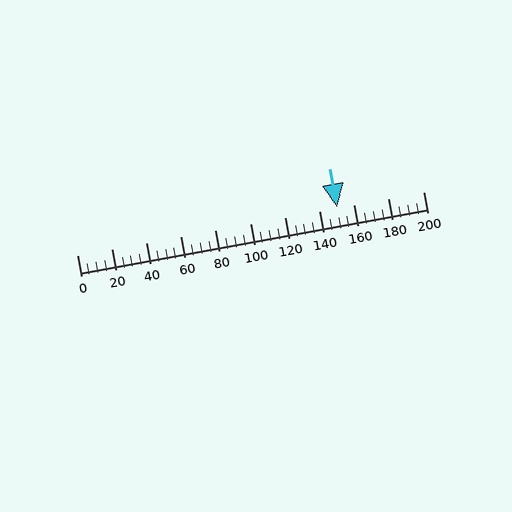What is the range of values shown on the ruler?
The ruler shows values from 0 to 200.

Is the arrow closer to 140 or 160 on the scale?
The arrow is closer to 160.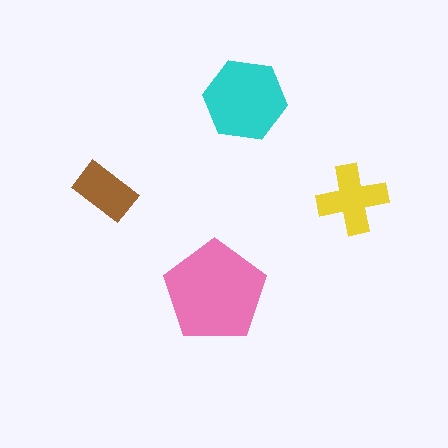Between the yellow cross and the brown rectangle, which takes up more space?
The yellow cross.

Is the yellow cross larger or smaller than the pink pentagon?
Smaller.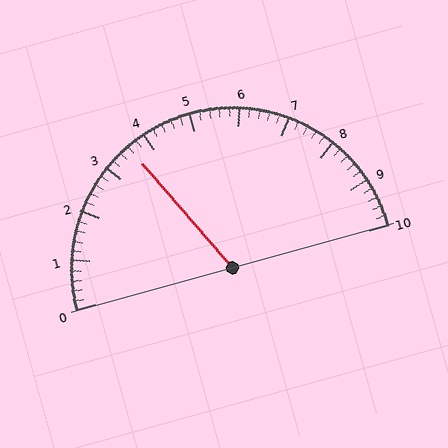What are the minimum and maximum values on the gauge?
The gauge ranges from 0 to 10.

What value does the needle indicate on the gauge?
The needle indicates approximately 3.6.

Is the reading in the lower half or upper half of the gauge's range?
The reading is in the lower half of the range (0 to 10).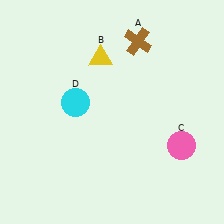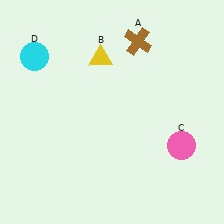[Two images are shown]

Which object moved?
The cyan circle (D) moved up.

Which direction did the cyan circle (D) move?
The cyan circle (D) moved up.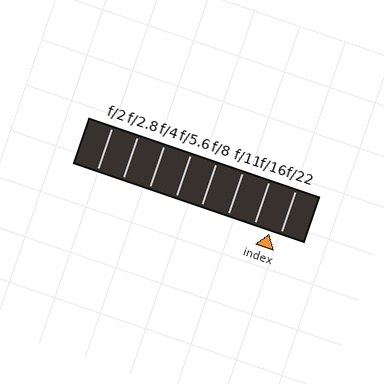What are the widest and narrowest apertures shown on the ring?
The widest aperture shown is f/2 and the narrowest is f/22.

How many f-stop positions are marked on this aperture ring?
There are 8 f-stop positions marked.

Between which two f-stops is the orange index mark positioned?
The index mark is between f/16 and f/22.